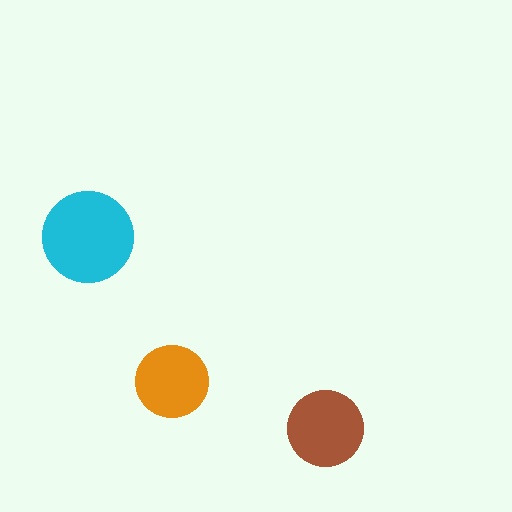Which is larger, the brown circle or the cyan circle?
The cyan one.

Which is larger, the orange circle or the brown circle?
The brown one.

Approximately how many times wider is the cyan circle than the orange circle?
About 1.5 times wider.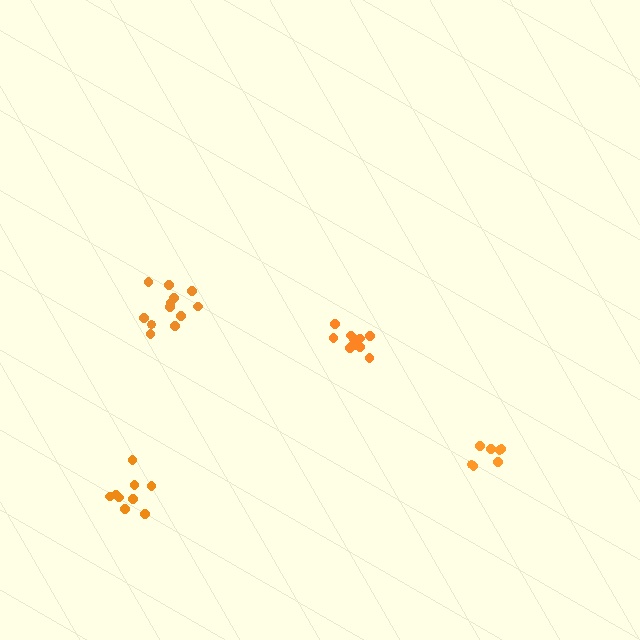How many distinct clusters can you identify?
There are 4 distinct clusters.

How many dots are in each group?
Group 1: 9 dots, Group 2: 12 dots, Group 3: 12 dots, Group 4: 7 dots (40 total).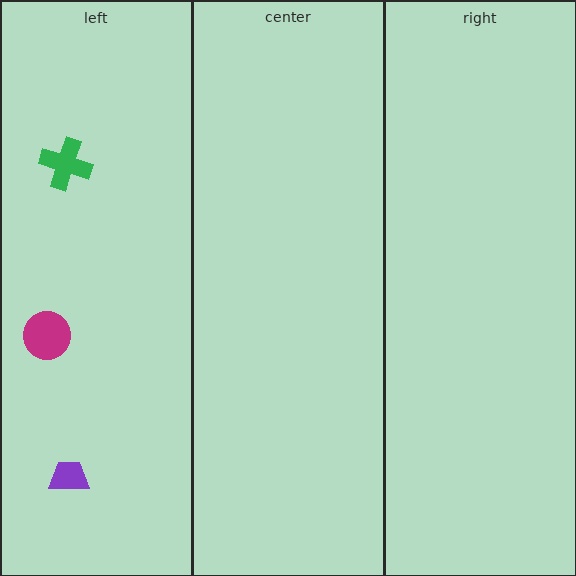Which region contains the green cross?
The left region.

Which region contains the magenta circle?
The left region.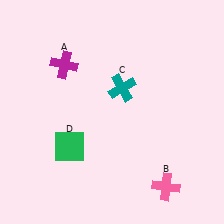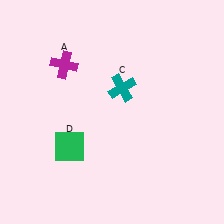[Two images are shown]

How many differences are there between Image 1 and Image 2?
There is 1 difference between the two images.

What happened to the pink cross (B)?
The pink cross (B) was removed in Image 2. It was in the bottom-right area of Image 1.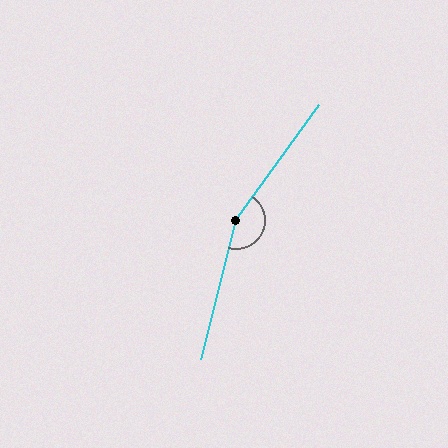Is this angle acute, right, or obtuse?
It is obtuse.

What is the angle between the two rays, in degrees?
Approximately 159 degrees.